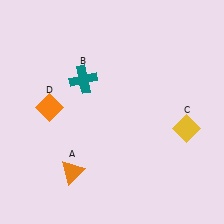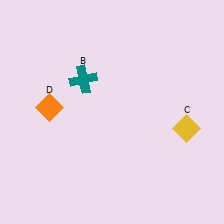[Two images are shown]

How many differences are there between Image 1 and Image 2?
There is 1 difference between the two images.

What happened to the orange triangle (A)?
The orange triangle (A) was removed in Image 2. It was in the bottom-left area of Image 1.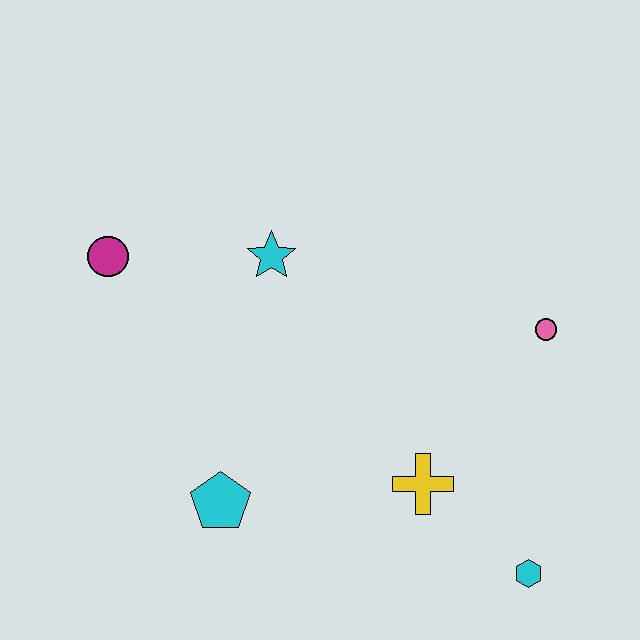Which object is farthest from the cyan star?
The cyan hexagon is farthest from the cyan star.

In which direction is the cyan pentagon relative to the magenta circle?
The cyan pentagon is below the magenta circle.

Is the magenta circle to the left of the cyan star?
Yes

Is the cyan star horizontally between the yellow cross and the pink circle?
No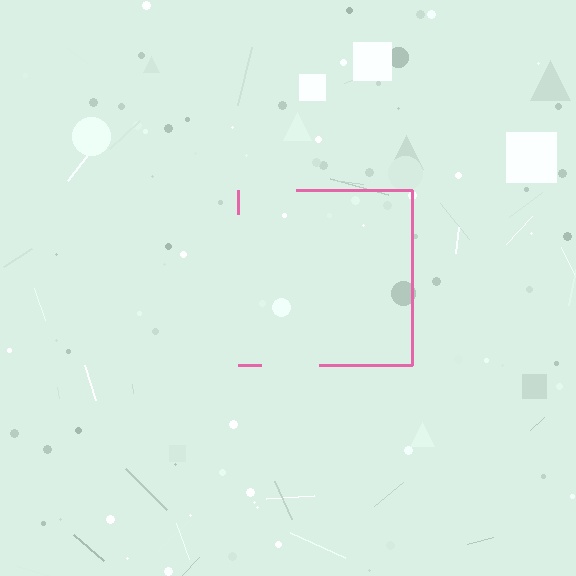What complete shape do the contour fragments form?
The contour fragments form a square.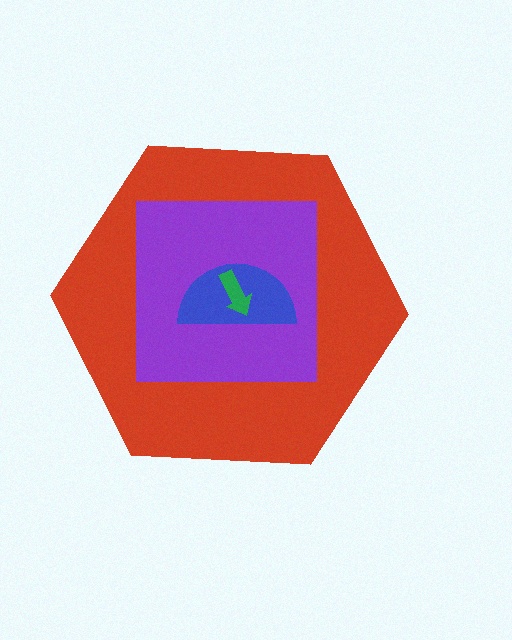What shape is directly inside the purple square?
The blue semicircle.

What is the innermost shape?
The green arrow.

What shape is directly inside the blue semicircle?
The green arrow.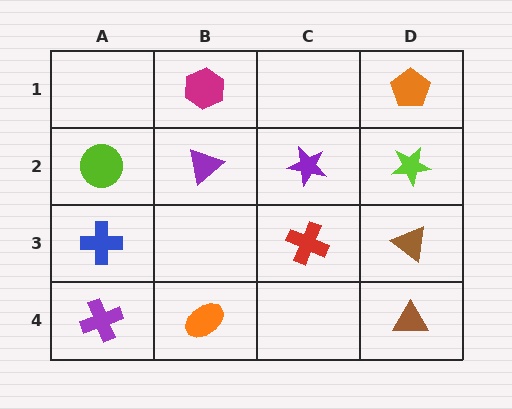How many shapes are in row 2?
4 shapes.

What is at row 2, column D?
A lime star.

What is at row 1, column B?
A magenta hexagon.